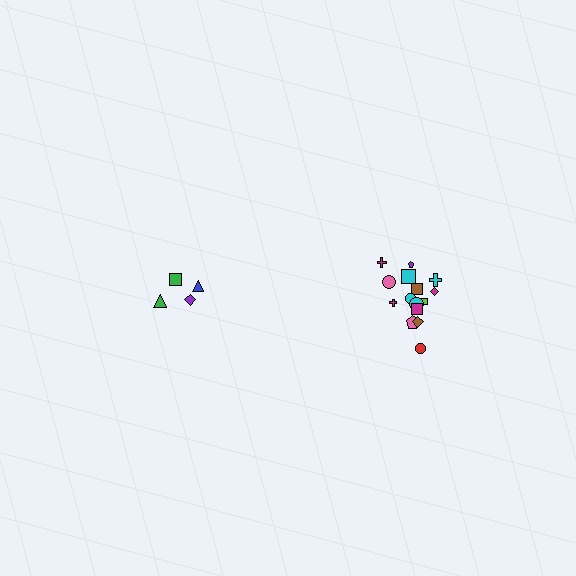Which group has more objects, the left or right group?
The right group.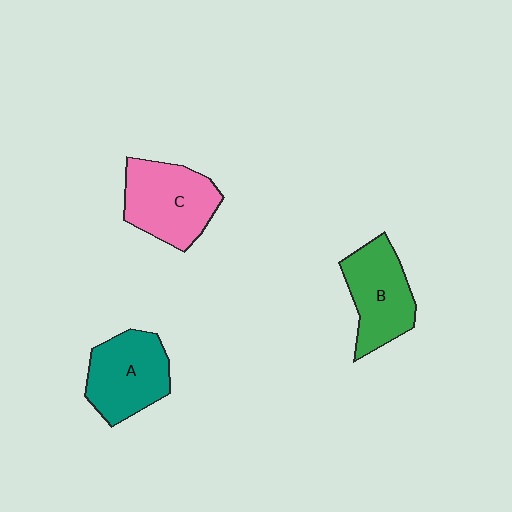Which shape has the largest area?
Shape C (pink).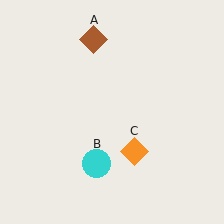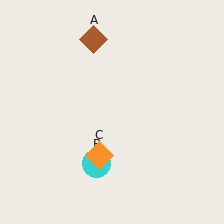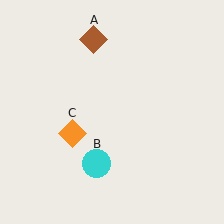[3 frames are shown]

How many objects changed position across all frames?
1 object changed position: orange diamond (object C).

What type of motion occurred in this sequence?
The orange diamond (object C) rotated clockwise around the center of the scene.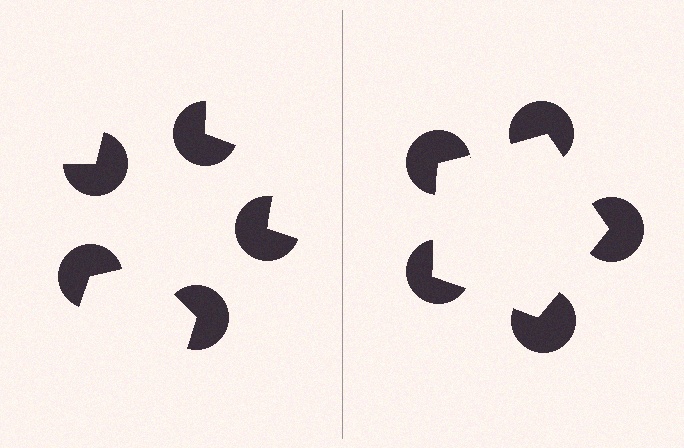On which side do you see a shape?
An illusory pentagon appears on the right side. On the left side the wedge cuts are rotated, so no coherent shape forms.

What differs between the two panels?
The pac-man discs are positioned identically on both sides; only the wedge orientations differ. On the right they align to a pentagon; on the left they are misaligned.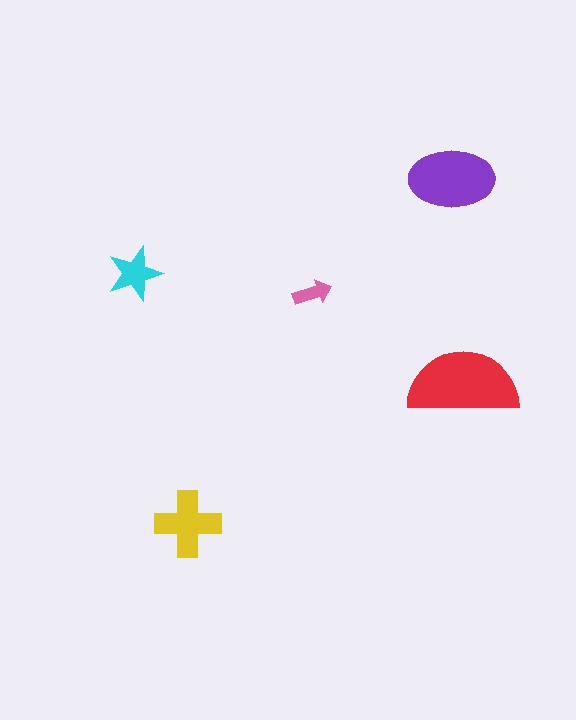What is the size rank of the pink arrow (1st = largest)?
5th.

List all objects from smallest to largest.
The pink arrow, the cyan star, the yellow cross, the purple ellipse, the red semicircle.